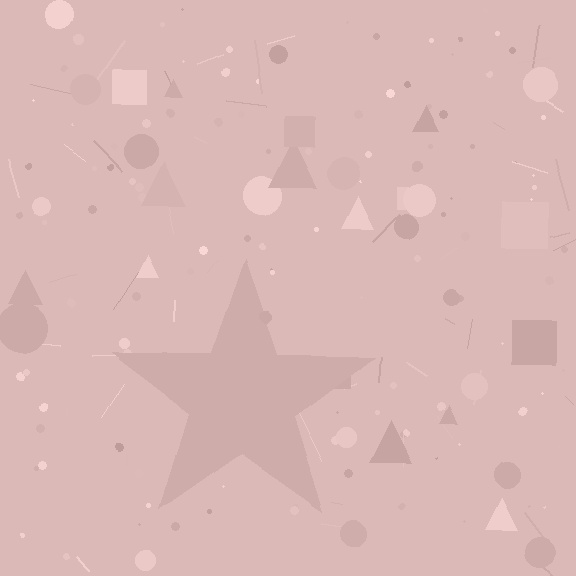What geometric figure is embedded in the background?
A star is embedded in the background.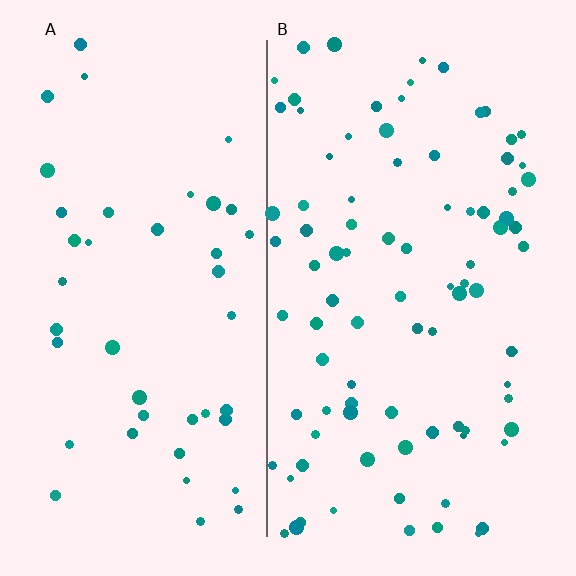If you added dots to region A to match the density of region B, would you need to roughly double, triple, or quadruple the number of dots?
Approximately double.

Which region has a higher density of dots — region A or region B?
B (the right).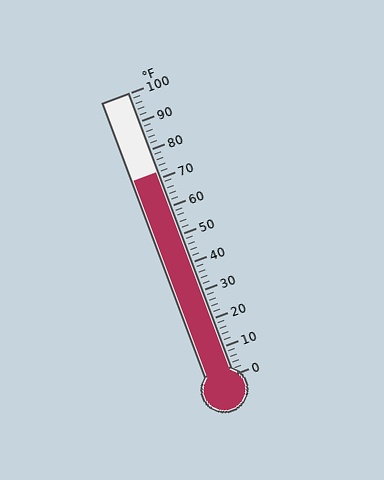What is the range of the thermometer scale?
The thermometer scale ranges from 0°F to 100°F.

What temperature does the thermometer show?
The thermometer shows approximately 72°F.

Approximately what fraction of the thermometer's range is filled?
The thermometer is filled to approximately 70% of its range.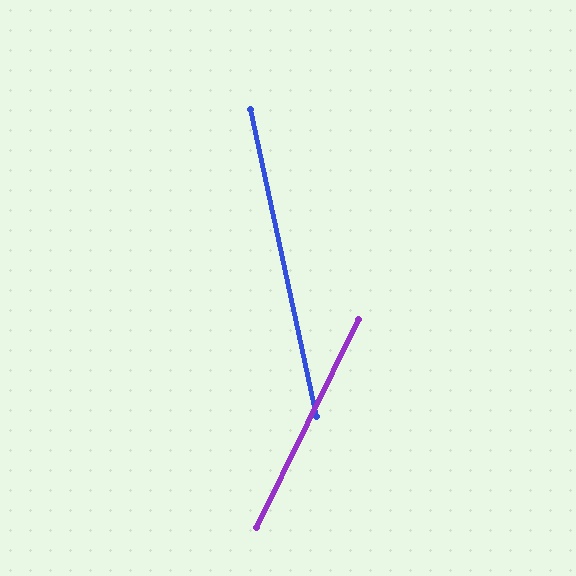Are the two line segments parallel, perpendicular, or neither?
Neither parallel nor perpendicular — they differ by about 38°.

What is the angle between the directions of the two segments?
Approximately 38 degrees.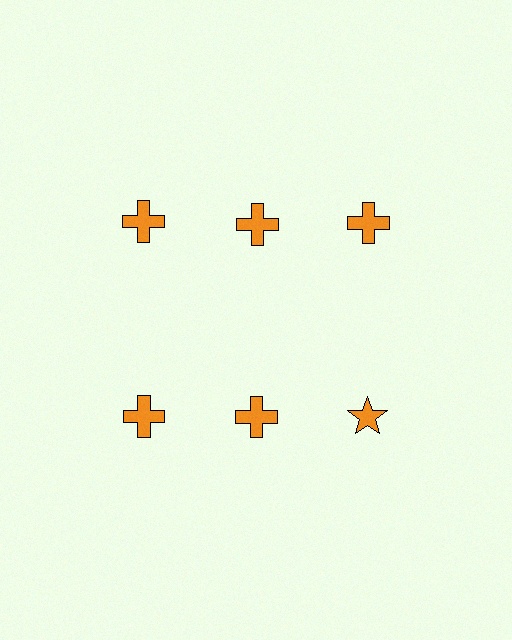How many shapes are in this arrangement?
There are 6 shapes arranged in a grid pattern.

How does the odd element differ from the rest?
It has a different shape: star instead of cross.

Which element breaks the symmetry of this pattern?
The orange star in the second row, center column breaks the symmetry. All other shapes are orange crosses.